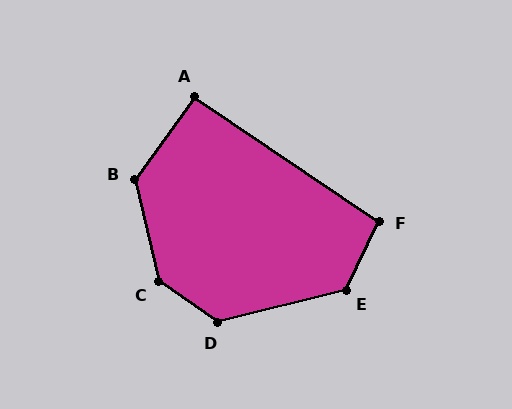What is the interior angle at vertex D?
Approximately 131 degrees (obtuse).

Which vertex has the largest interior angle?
C, at approximately 138 degrees.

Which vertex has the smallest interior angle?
A, at approximately 92 degrees.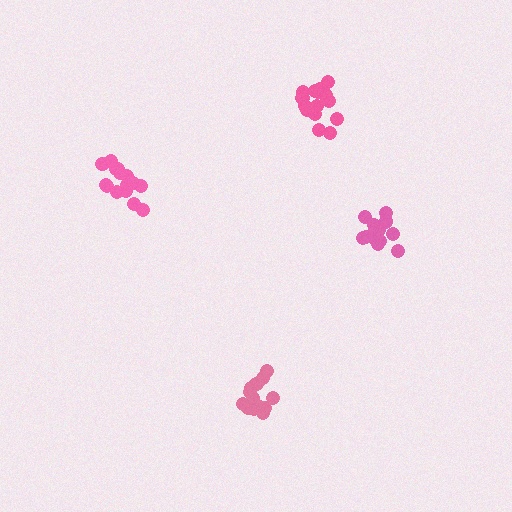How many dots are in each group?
Group 1: 16 dots, Group 2: 16 dots, Group 3: 16 dots, Group 4: 13 dots (61 total).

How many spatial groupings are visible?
There are 4 spatial groupings.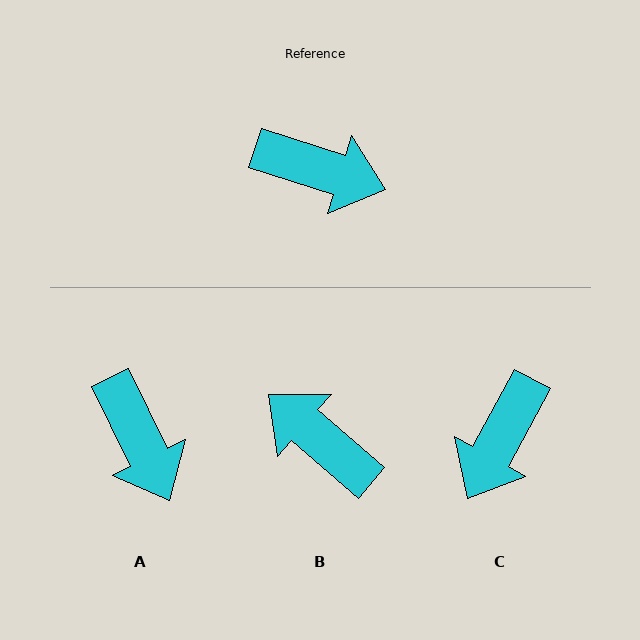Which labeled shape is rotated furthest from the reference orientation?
B, about 157 degrees away.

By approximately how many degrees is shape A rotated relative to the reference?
Approximately 47 degrees clockwise.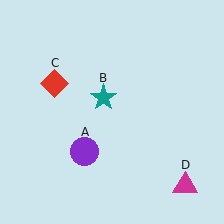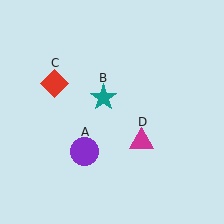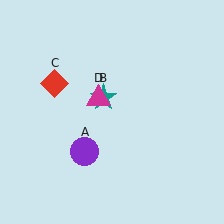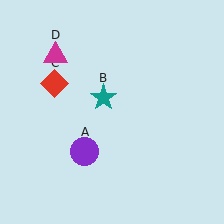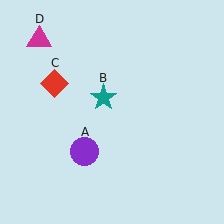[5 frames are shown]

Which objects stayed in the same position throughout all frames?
Purple circle (object A) and teal star (object B) and red diamond (object C) remained stationary.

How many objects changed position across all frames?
1 object changed position: magenta triangle (object D).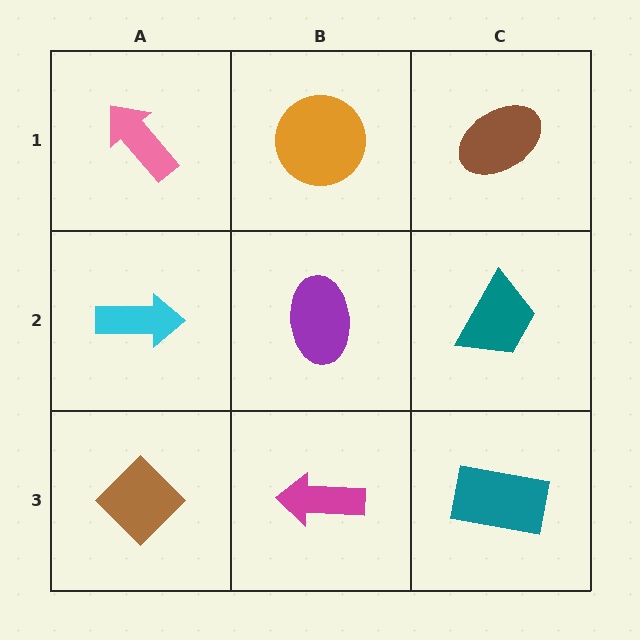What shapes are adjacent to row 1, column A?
A cyan arrow (row 2, column A), an orange circle (row 1, column B).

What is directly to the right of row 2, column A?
A purple ellipse.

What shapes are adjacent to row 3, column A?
A cyan arrow (row 2, column A), a magenta arrow (row 3, column B).